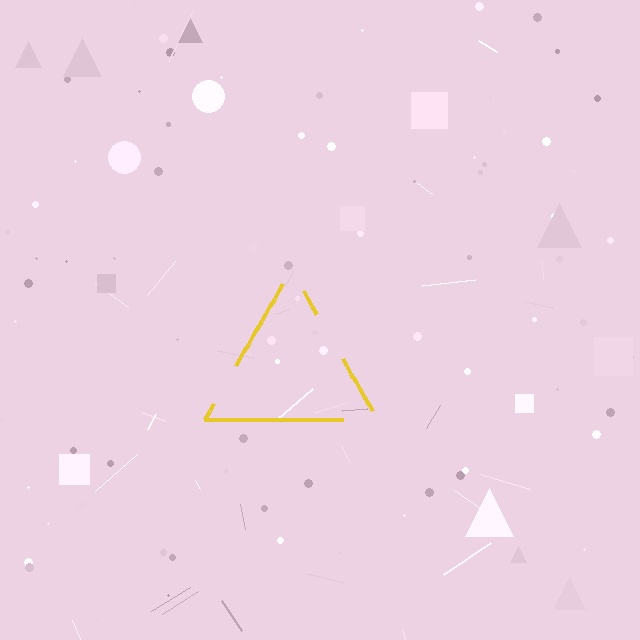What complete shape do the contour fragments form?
The contour fragments form a triangle.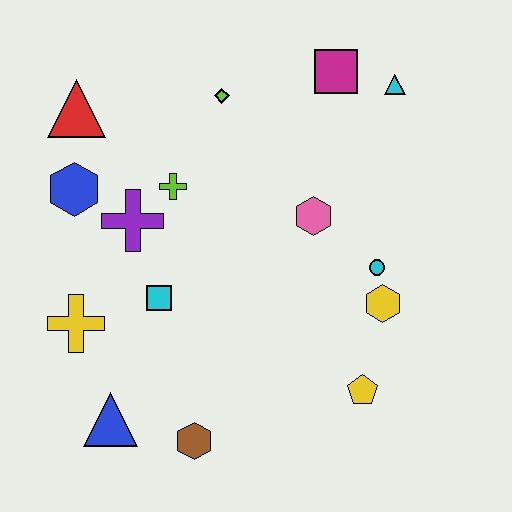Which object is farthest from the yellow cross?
The cyan triangle is farthest from the yellow cross.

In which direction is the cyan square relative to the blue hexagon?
The cyan square is below the blue hexagon.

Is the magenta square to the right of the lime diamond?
Yes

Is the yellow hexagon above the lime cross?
No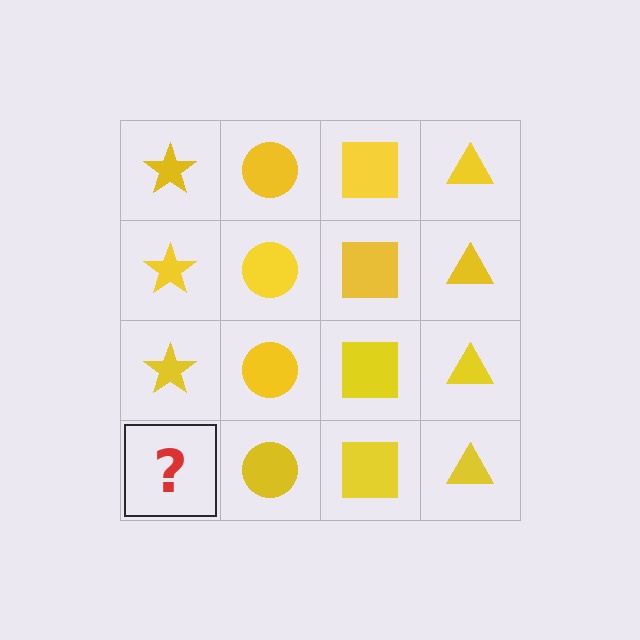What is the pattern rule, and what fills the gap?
The rule is that each column has a consistent shape. The gap should be filled with a yellow star.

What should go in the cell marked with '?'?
The missing cell should contain a yellow star.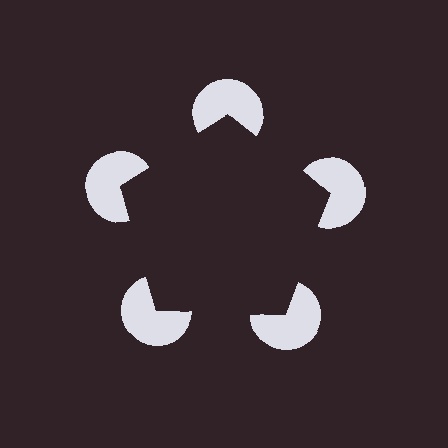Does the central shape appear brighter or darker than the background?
It typically appears slightly darker than the background, even though no actual brightness change is drawn.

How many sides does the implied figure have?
5 sides.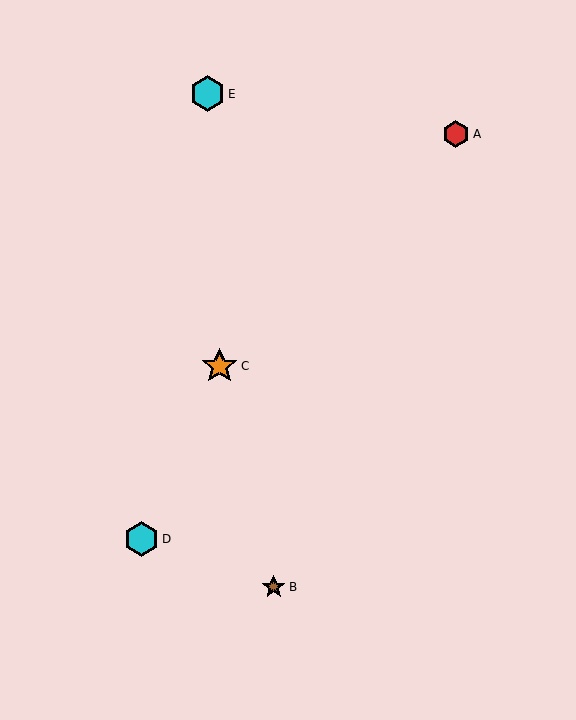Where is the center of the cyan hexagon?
The center of the cyan hexagon is at (207, 94).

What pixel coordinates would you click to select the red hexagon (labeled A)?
Click at (456, 134) to select the red hexagon A.